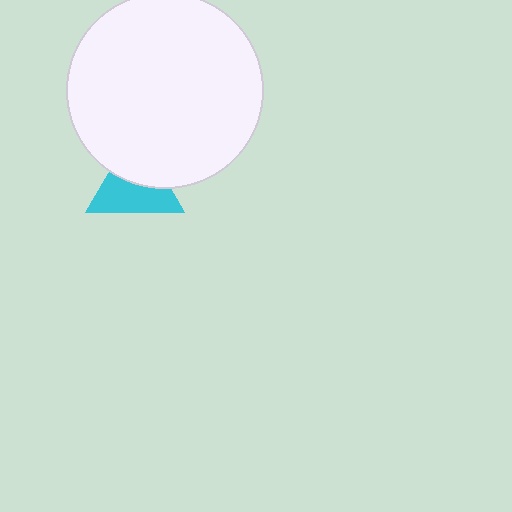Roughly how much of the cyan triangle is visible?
About half of it is visible (roughly 57%).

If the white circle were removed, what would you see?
You would see the complete cyan triangle.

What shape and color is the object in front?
The object in front is a white circle.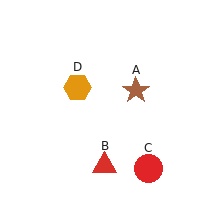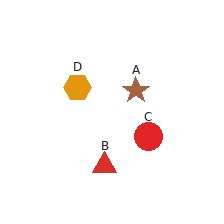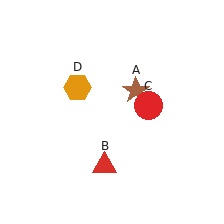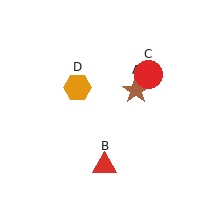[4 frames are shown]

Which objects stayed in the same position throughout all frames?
Brown star (object A) and red triangle (object B) and orange hexagon (object D) remained stationary.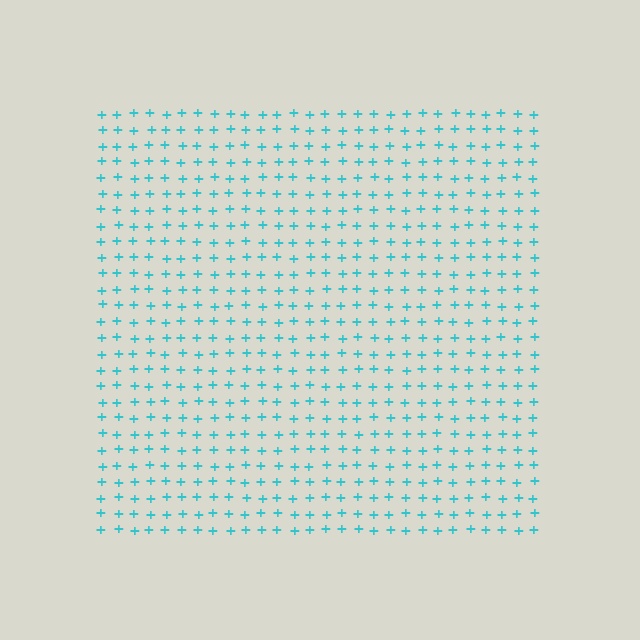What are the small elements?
The small elements are plus signs.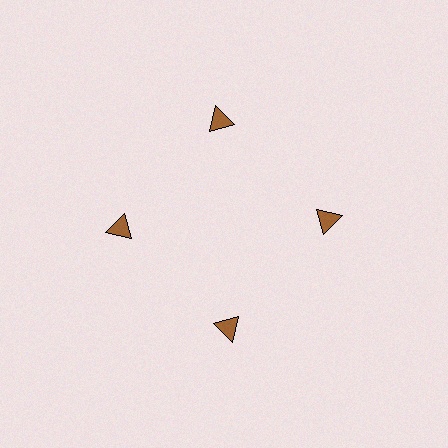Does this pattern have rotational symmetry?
Yes, this pattern has 4-fold rotational symmetry. It looks the same after rotating 90 degrees around the center.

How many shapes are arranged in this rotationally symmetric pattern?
There are 4 shapes, arranged in 4 groups of 1.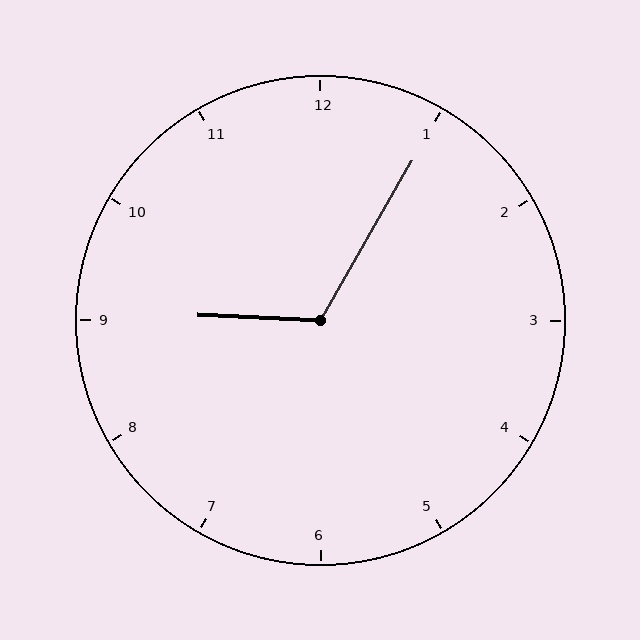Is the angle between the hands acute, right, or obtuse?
It is obtuse.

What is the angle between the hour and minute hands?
Approximately 118 degrees.